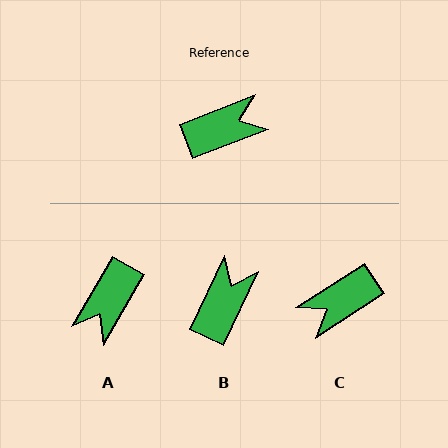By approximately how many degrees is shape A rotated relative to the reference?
Approximately 141 degrees clockwise.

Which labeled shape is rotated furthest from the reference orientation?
C, about 168 degrees away.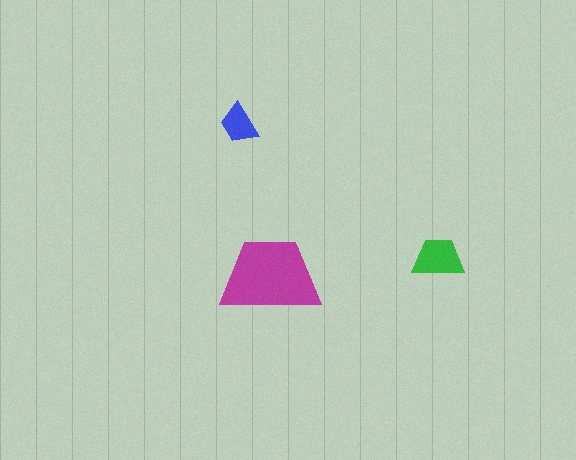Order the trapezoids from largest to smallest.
the magenta one, the green one, the blue one.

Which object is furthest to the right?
The green trapezoid is rightmost.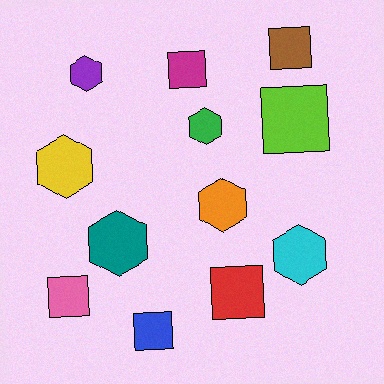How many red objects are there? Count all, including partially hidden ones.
There is 1 red object.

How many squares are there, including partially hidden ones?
There are 6 squares.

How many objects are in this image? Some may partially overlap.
There are 12 objects.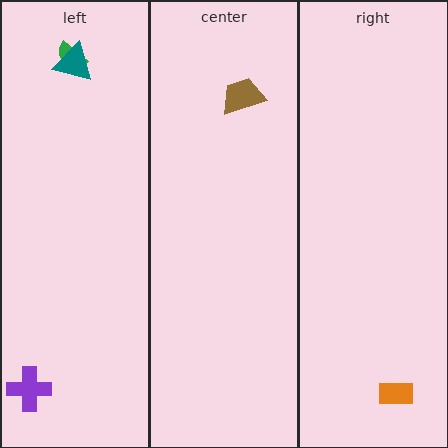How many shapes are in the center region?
1.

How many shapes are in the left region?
3.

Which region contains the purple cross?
The left region.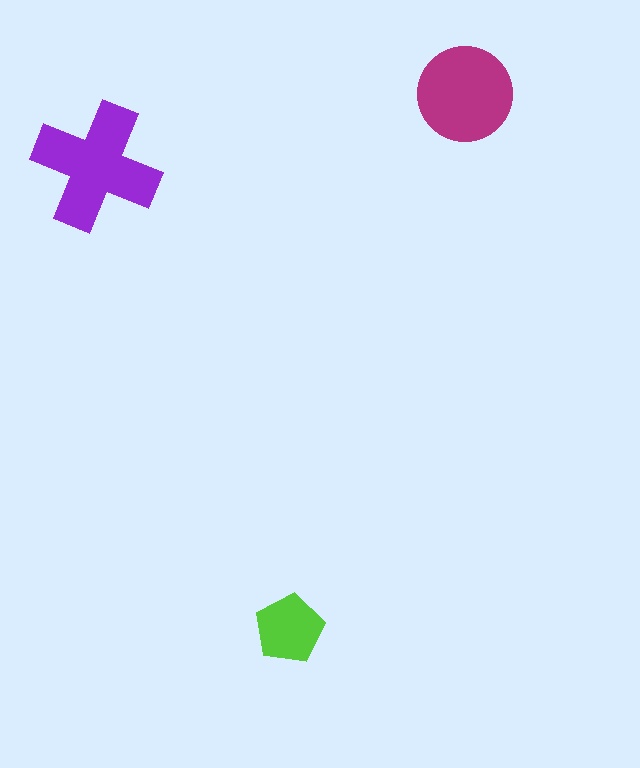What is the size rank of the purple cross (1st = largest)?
1st.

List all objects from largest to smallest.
The purple cross, the magenta circle, the lime pentagon.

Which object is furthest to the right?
The magenta circle is rightmost.